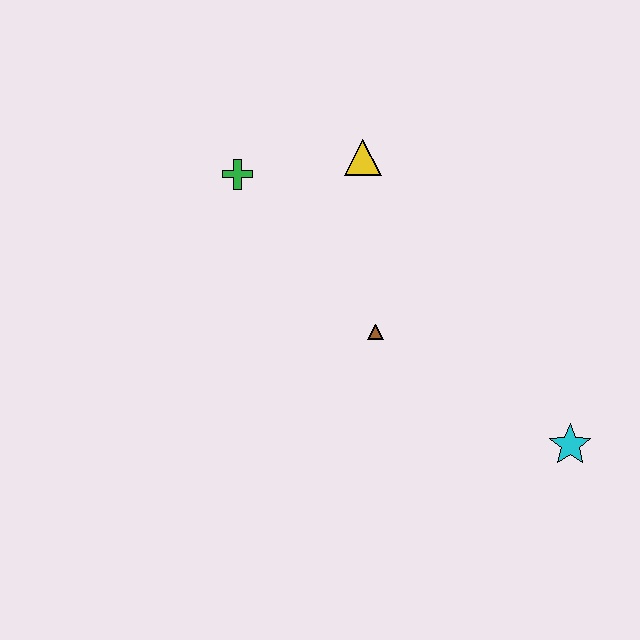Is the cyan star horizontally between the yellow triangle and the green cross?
No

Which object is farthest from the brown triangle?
The cyan star is farthest from the brown triangle.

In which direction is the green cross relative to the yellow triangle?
The green cross is to the left of the yellow triangle.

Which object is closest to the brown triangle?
The yellow triangle is closest to the brown triangle.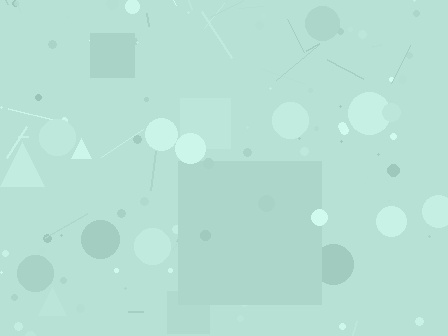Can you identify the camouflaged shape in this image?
The camouflaged shape is a square.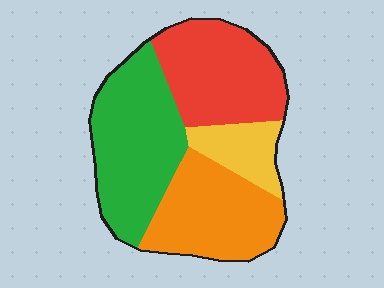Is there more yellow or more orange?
Orange.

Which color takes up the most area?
Green, at roughly 35%.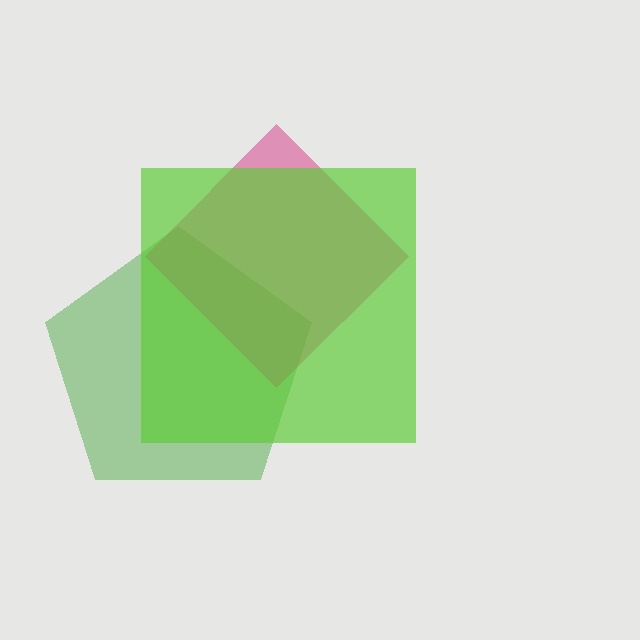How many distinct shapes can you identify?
There are 3 distinct shapes: a green pentagon, a magenta diamond, a lime square.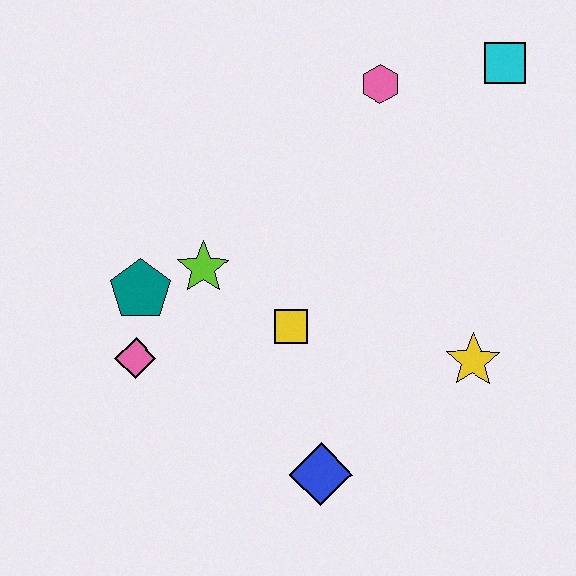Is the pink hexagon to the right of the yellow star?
No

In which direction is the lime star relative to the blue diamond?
The lime star is above the blue diamond.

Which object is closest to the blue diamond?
The yellow square is closest to the blue diamond.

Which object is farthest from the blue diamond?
The cyan square is farthest from the blue diamond.